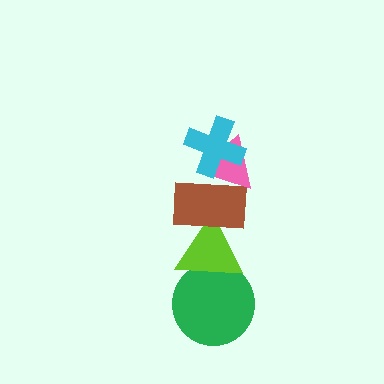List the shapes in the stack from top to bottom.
From top to bottom: the cyan cross, the pink triangle, the brown rectangle, the lime triangle, the green circle.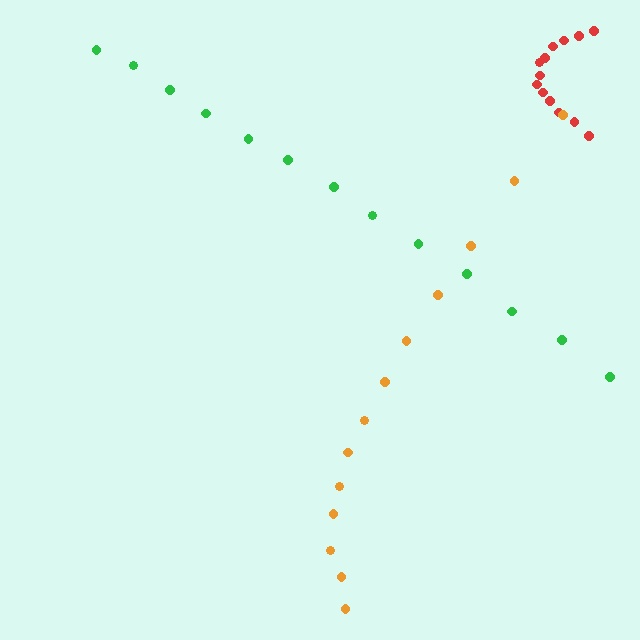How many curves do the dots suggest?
There are 3 distinct paths.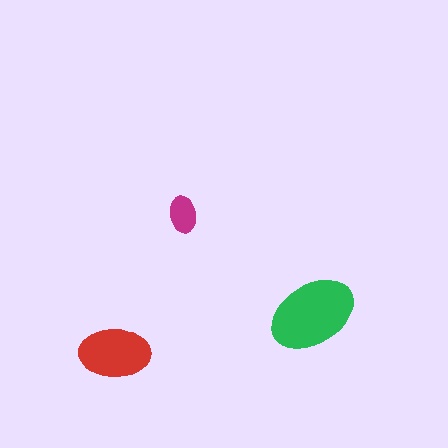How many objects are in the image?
There are 3 objects in the image.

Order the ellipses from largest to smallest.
the green one, the red one, the magenta one.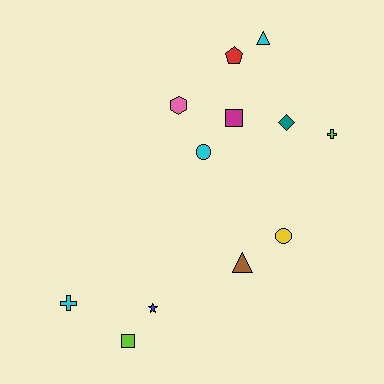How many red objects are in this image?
There is 1 red object.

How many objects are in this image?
There are 12 objects.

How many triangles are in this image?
There are 2 triangles.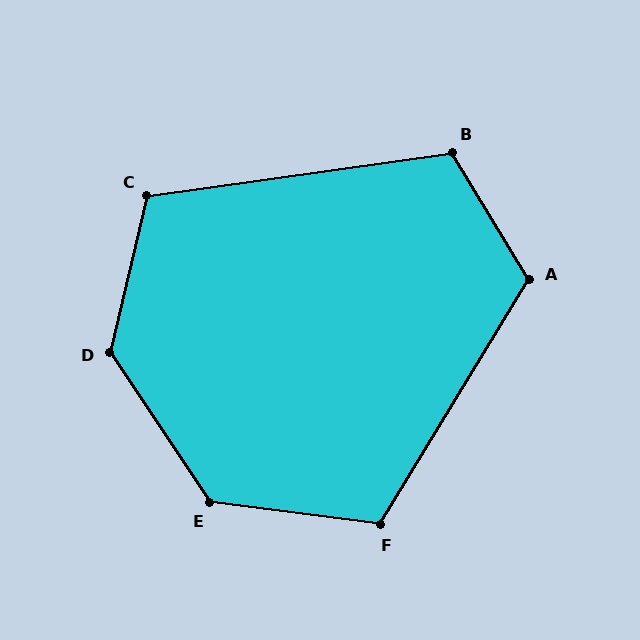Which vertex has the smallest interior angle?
C, at approximately 111 degrees.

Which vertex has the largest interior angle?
D, at approximately 133 degrees.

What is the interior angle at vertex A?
Approximately 117 degrees (obtuse).